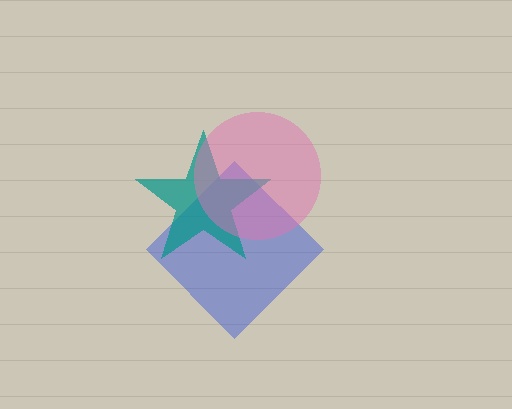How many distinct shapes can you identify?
There are 3 distinct shapes: a blue diamond, a teal star, a pink circle.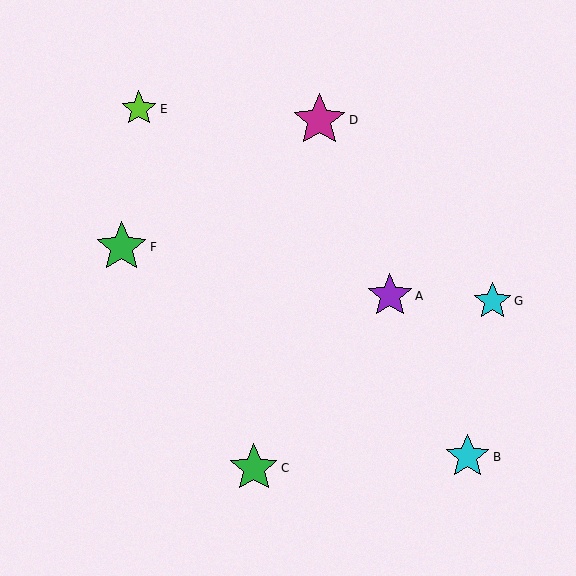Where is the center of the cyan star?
The center of the cyan star is at (492, 301).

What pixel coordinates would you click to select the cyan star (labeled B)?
Click at (468, 457) to select the cyan star B.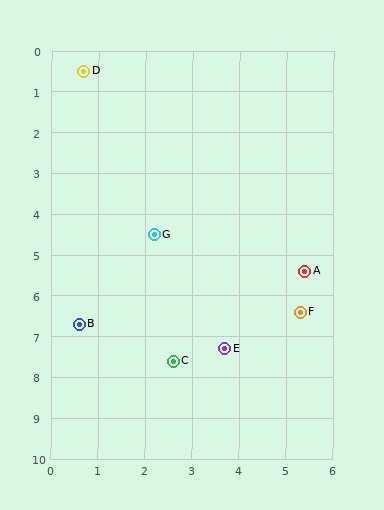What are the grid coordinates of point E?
Point E is at approximately (3.7, 7.3).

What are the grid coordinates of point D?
Point D is at approximately (0.7, 0.5).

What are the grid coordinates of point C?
Point C is at approximately (2.6, 7.6).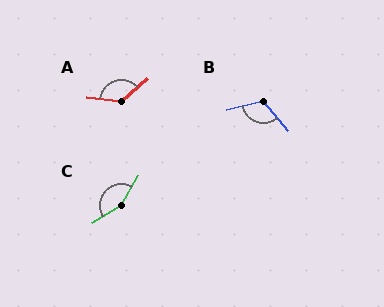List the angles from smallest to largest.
B (116°), A (132°), C (152°).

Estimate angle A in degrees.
Approximately 132 degrees.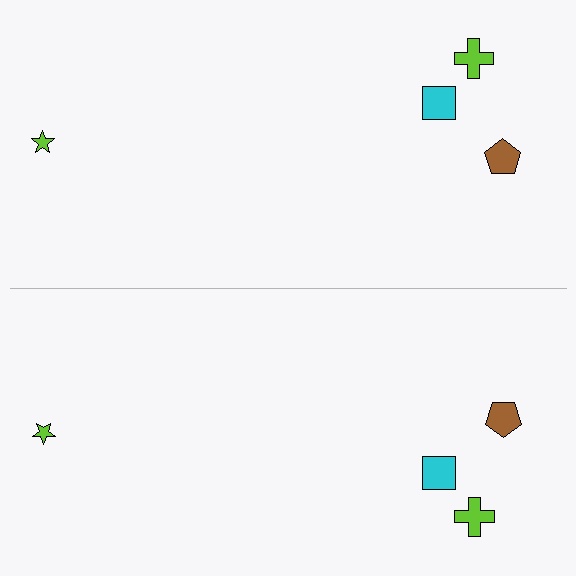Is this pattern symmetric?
Yes, this pattern has bilateral (reflection) symmetry.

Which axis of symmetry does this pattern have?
The pattern has a horizontal axis of symmetry running through the center of the image.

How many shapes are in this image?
There are 8 shapes in this image.